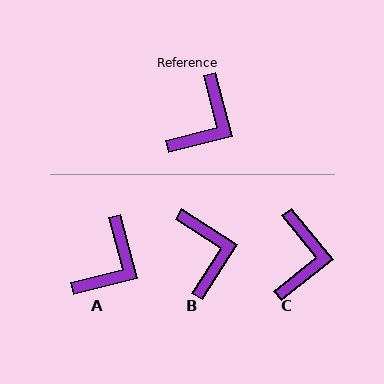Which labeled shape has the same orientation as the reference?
A.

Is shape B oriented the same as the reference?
No, it is off by about 43 degrees.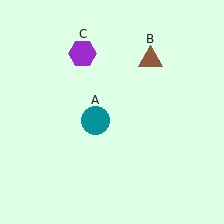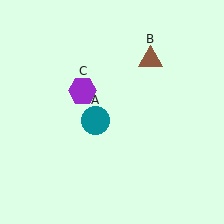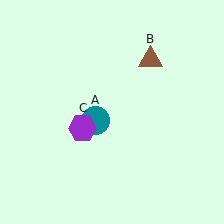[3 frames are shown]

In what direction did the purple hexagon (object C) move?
The purple hexagon (object C) moved down.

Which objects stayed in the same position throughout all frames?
Teal circle (object A) and brown triangle (object B) remained stationary.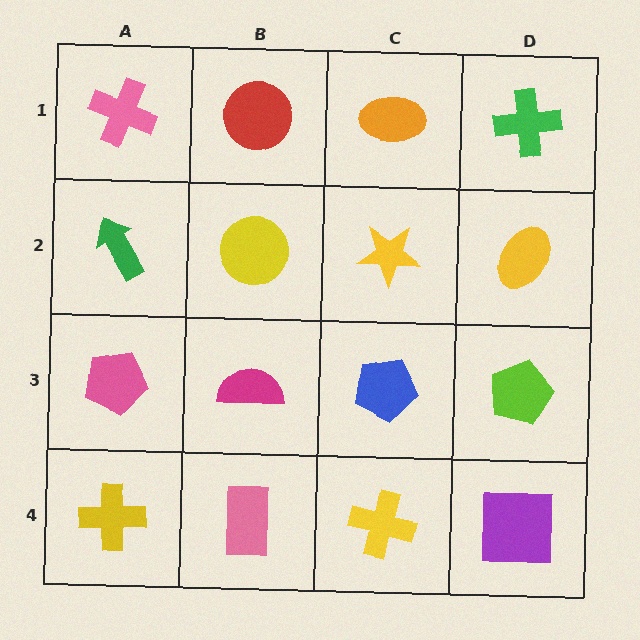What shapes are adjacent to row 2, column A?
A pink cross (row 1, column A), a pink pentagon (row 3, column A), a yellow circle (row 2, column B).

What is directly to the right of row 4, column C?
A purple square.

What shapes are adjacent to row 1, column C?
A yellow star (row 2, column C), a red circle (row 1, column B), a green cross (row 1, column D).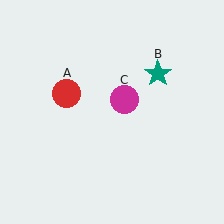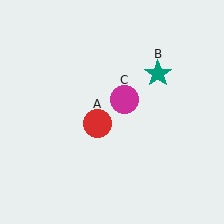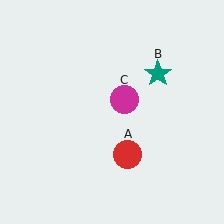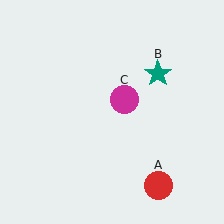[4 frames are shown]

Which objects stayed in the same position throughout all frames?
Teal star (object B) and magenta circle (object C) remained stationary.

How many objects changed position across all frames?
1 object changed position: red circle (object A).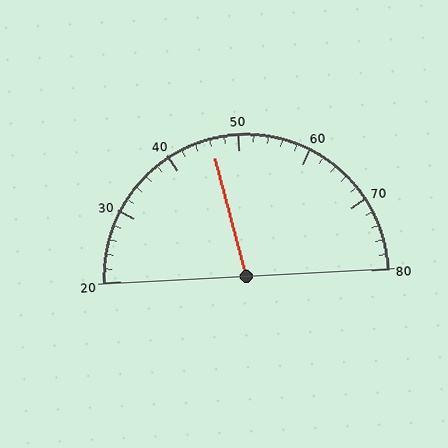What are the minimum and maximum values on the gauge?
The gauge ranges from 20 to 80.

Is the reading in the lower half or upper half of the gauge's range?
The reading is in the lower half of the range (20 to 80).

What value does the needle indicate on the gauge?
The needle indicates approximately 46.